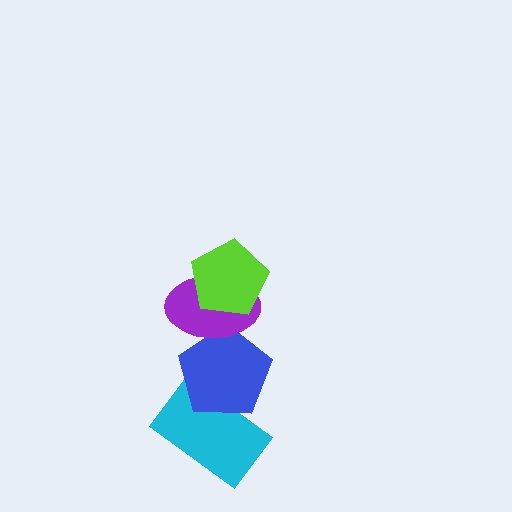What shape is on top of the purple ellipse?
The lime pentagon is on top of the purple ellipse.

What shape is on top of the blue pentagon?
The purple ellipse is on top of the blue pentagon.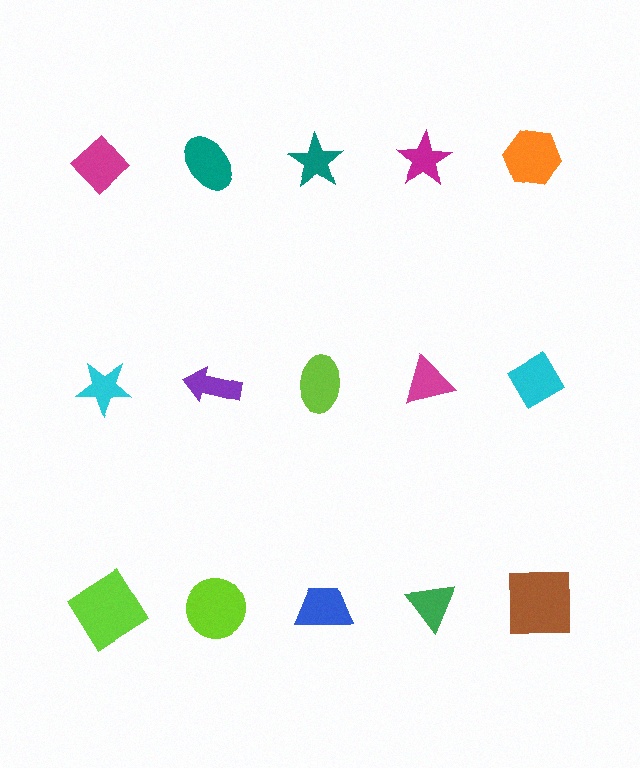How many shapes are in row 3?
5 shapes.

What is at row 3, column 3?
A blue trapezoid.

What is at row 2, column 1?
A cyan star.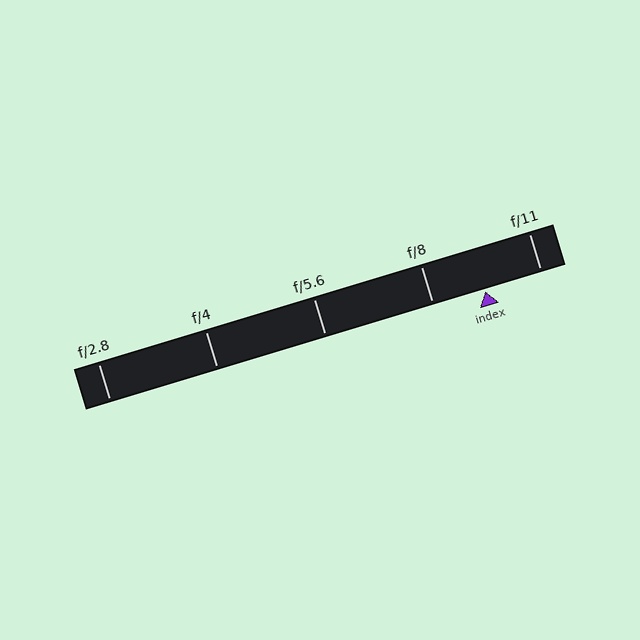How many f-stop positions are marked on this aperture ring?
There are 5 f-stop positions marked.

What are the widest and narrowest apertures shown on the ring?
The widest aperture shown is f/2.8 and the narrowest is f/11.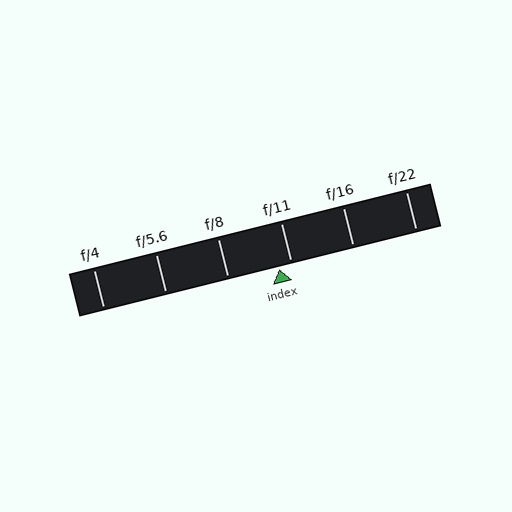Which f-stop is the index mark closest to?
The index mark is closest to f/11.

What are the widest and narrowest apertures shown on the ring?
The widest aperture shown is f/4 and the narrowest is f/22.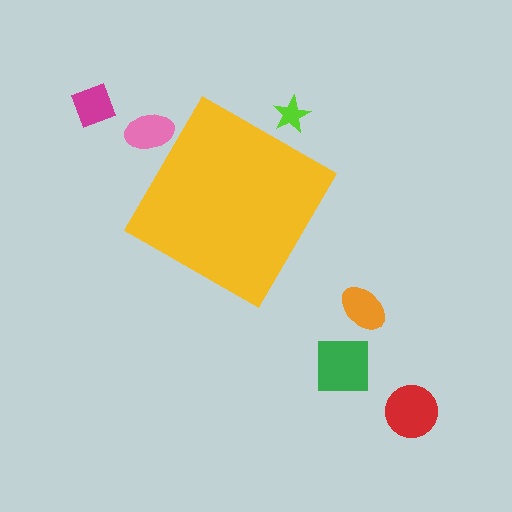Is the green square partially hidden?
No, the green square is fully visible.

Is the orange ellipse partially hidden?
No, the orange ellipse is fully visible.